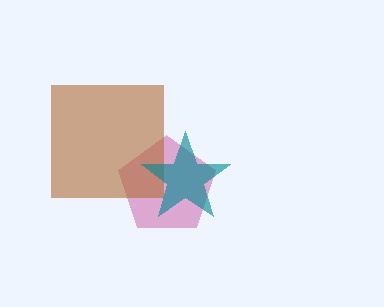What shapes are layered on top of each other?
The layered shapes are: a magenta pentagon, a brown square, a teal star.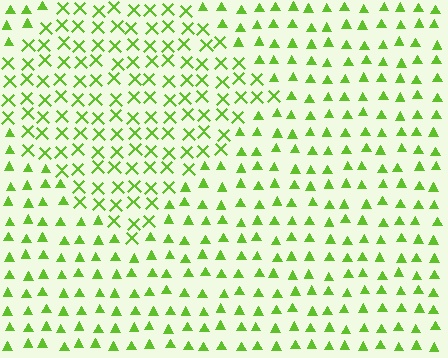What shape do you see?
I see a diamond.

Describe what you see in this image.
The image is filled with small lime elements arranged in a uniform grid. A diamond-shaped region contains X marks, while the surrounding area contains triangles. The boundary is defined purely by the change in element shape.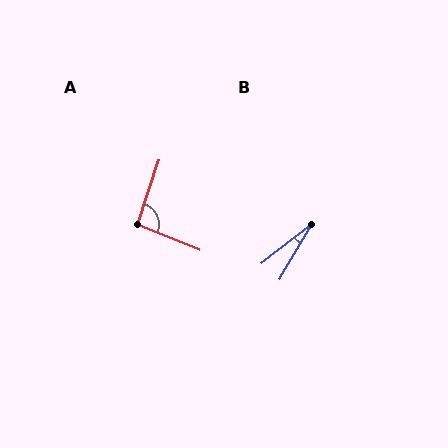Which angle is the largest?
A, at approximately 94 degrees.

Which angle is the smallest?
B, at approximately 21 degrees.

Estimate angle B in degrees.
Approximately 21 degrees.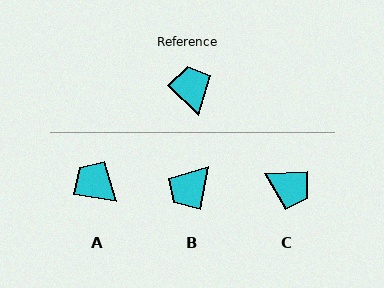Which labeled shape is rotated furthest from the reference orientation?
C, about 133 degrees away.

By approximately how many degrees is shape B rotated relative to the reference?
Approximately 123 degrees counter-clockwise.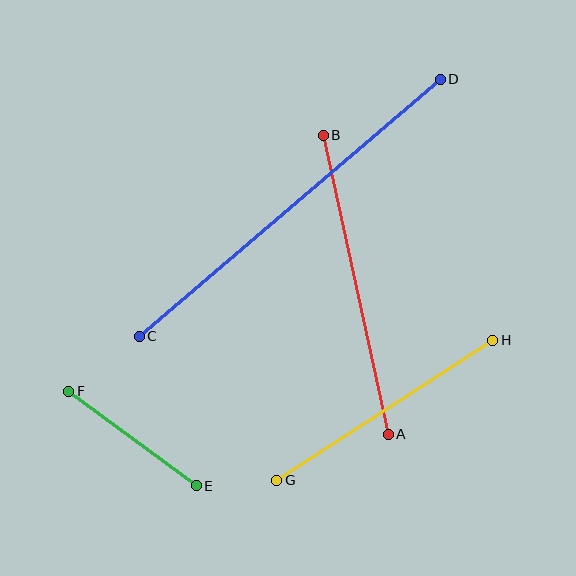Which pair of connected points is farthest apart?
Points C and D are farthest apart.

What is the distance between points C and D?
The distance is approximately 396 pixels.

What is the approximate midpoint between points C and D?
The midpoint is at approximately (290, 208) pixels.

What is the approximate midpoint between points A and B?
The midpoint is at approximately (356, 285) pixels.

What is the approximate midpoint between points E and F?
The midpoint is at approximately (133, 438) pixels.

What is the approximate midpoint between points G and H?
The midpoint is at approximately (385, 410) pixels.